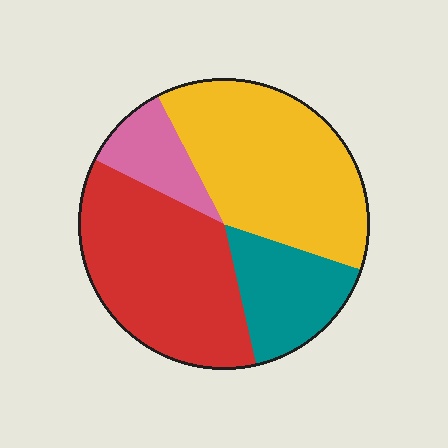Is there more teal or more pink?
Teal.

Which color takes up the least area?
Pink, at roughly 10%.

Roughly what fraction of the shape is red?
Red covers about 35% of the shape.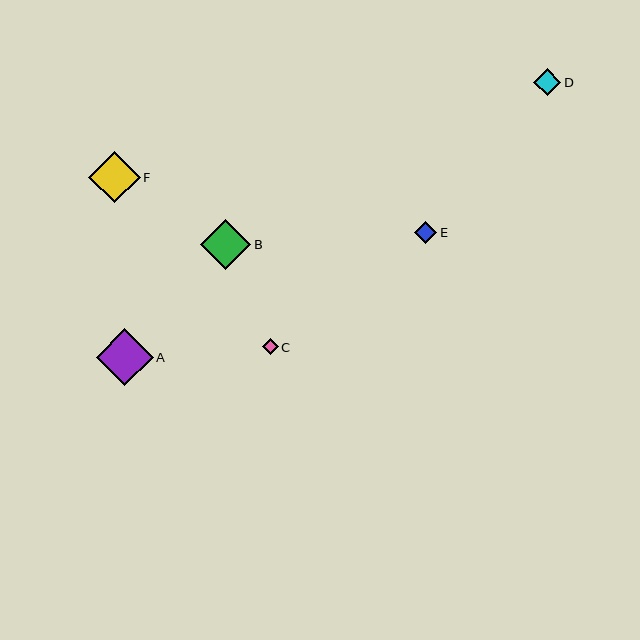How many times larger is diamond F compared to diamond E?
Diamond F is approximately 2.3 times the size of diamond E.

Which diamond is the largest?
Diamond A is the largest with a size of approximately 57 pixels.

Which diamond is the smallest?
Diamond C is the smallest with a size of approximately 16 pixels.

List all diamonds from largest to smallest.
From largest to smallest: A, F, B, D, E, C.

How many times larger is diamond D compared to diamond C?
Diamond D is approximately 1.7 times the size of diamond C.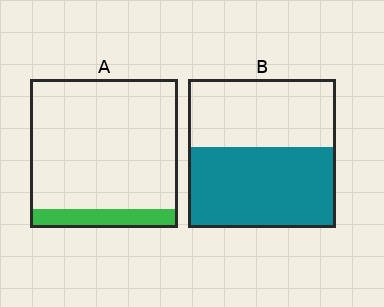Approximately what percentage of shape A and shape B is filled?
A is approximately 15% and B is approximately 55%.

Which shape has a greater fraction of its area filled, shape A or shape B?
Shape B.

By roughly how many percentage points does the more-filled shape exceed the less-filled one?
By roughly 40 percentage points (B over A).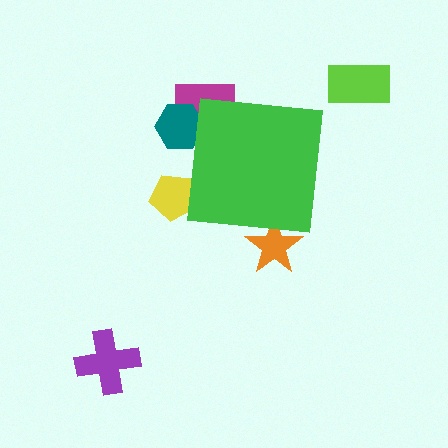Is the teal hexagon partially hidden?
Yes, the teal hexagon is partially hidden behind the green square.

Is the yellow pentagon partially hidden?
Yes, the yellow pentagon is partially hidden behind the green square.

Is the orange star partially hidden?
Yes, the orange star is partially hidden behind the green square.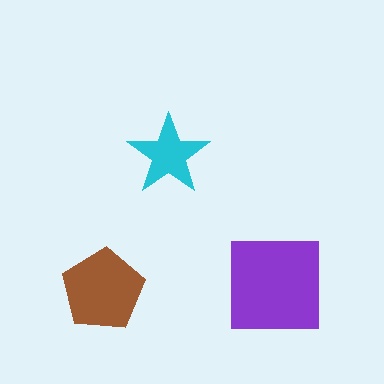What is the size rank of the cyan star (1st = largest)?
3rd.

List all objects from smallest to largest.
The cyan star, the brown pentagon, the purple square.